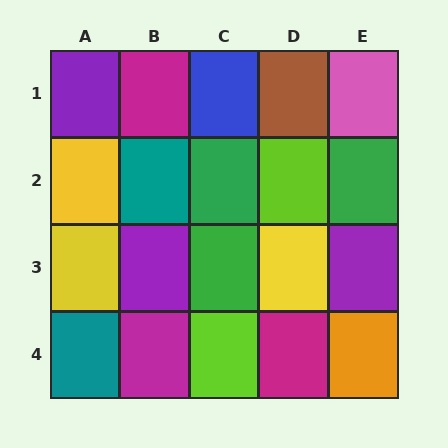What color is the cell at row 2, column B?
Teal.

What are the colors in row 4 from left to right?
Teal, magenta, lime, magenta, orange.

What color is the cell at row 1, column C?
Blue.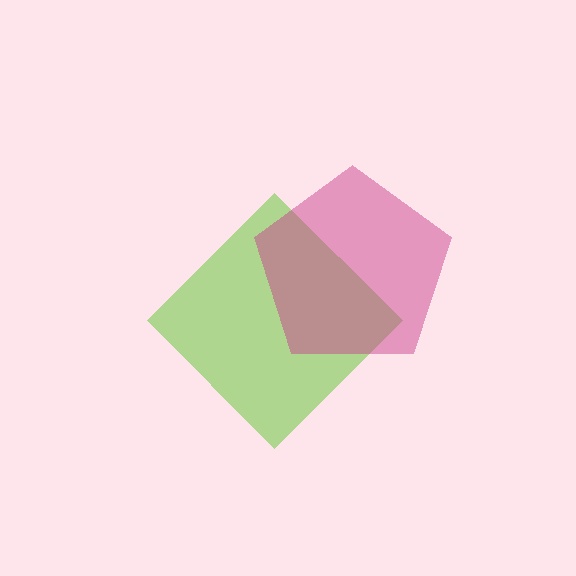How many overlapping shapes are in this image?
There are 2 overlapping shapes in the image.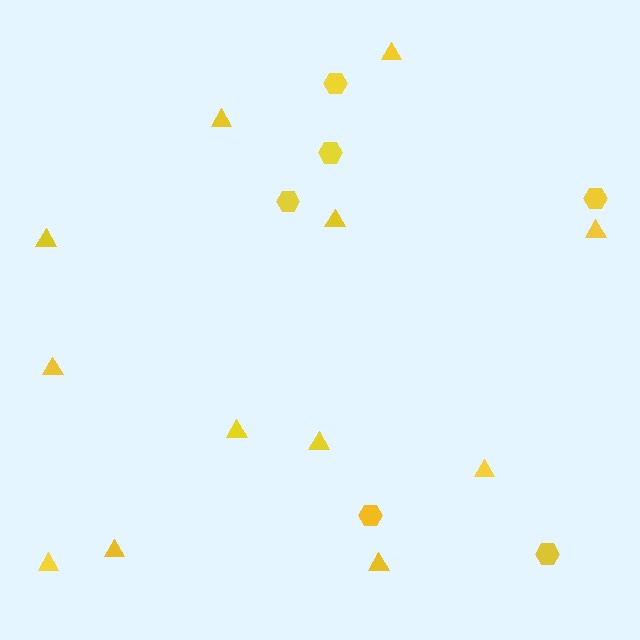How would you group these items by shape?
There are 2 groups: one group of hexagons (6) and one group of triangles (12).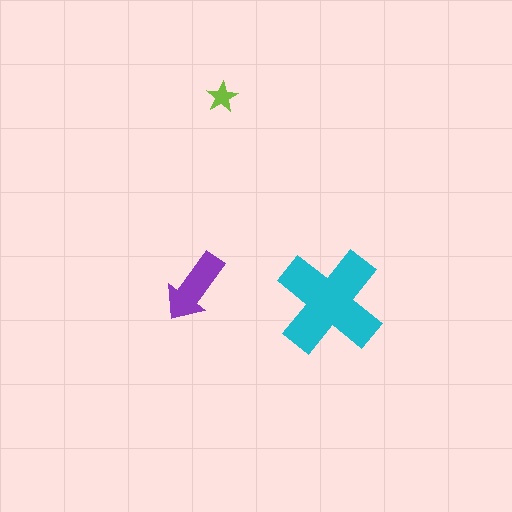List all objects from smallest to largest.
The lime star, the purple arrow, the cyan cross.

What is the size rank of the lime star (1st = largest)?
3rd.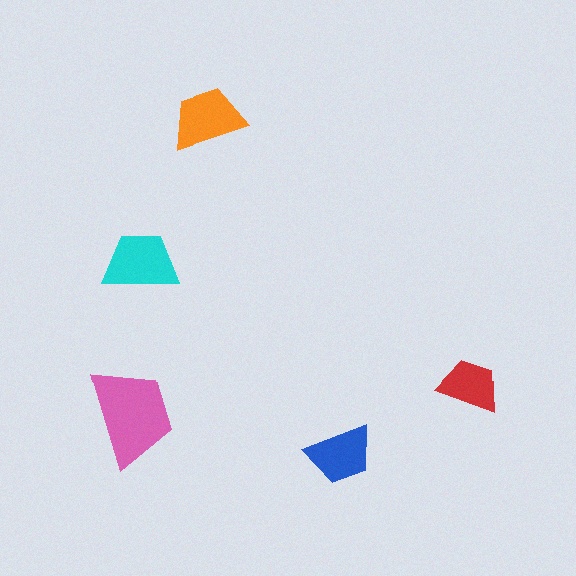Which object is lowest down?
The blue trapezoid is bottommost.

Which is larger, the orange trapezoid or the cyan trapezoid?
The cyan one.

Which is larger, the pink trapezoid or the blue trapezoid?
The pink one.